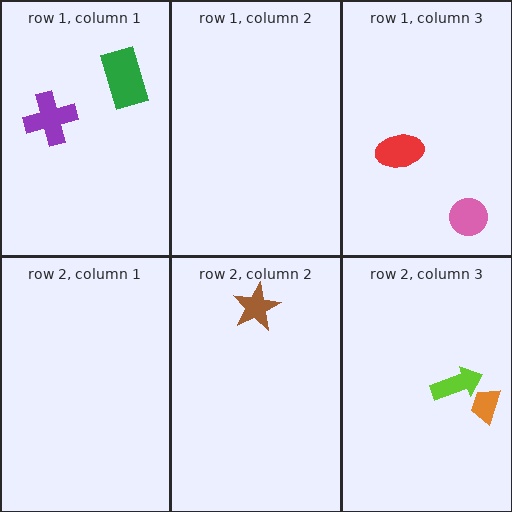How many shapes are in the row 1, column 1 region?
2.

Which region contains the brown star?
The row 2, column 2 region.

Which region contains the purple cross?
The row 1, column 1 region.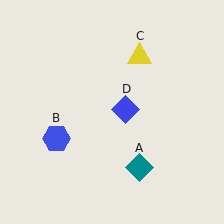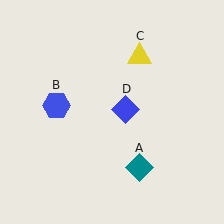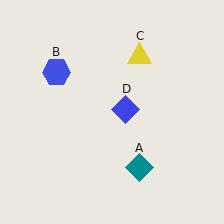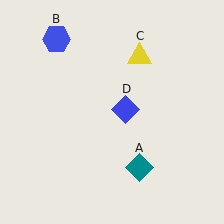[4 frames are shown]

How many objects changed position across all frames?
1 object changed position: blue hexagon (object B).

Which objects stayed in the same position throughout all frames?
Teal diamond (object A) and yellow triangle (object C) and blue diamond (object D) remained stationary.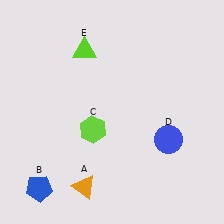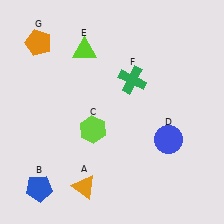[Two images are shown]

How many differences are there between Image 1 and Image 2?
There are 2 differences between the two images.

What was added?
A green cross (F), an orange pentagon (G) were added in Image 2.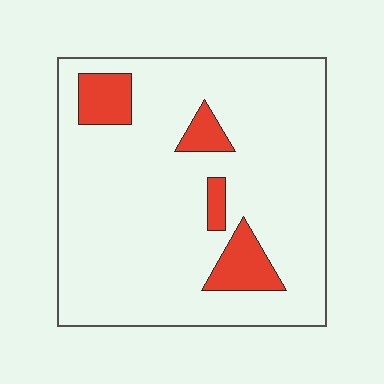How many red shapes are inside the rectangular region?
4.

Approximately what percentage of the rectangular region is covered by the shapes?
Approximately 10%.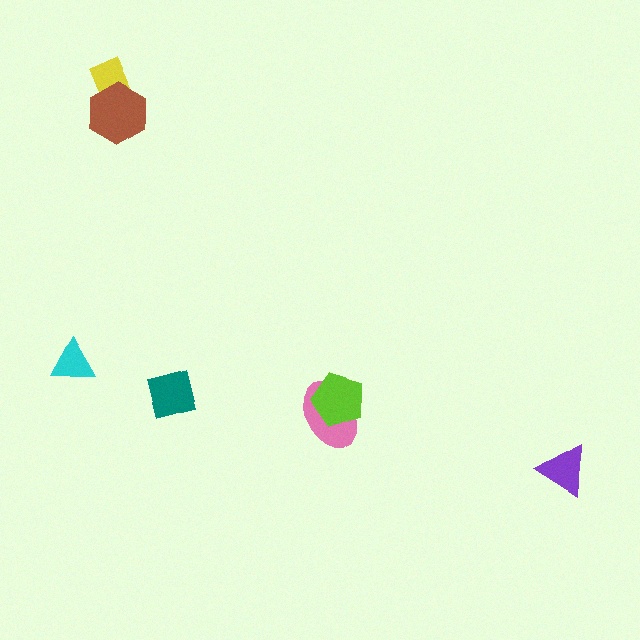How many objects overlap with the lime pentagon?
1 object overlaps with the lime pentagon.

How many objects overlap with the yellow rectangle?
1 object overlaps with the yellow rectangle.